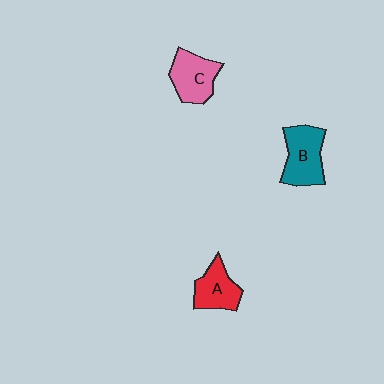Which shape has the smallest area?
Shape A (red).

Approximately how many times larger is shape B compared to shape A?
Approximately 1.3 times.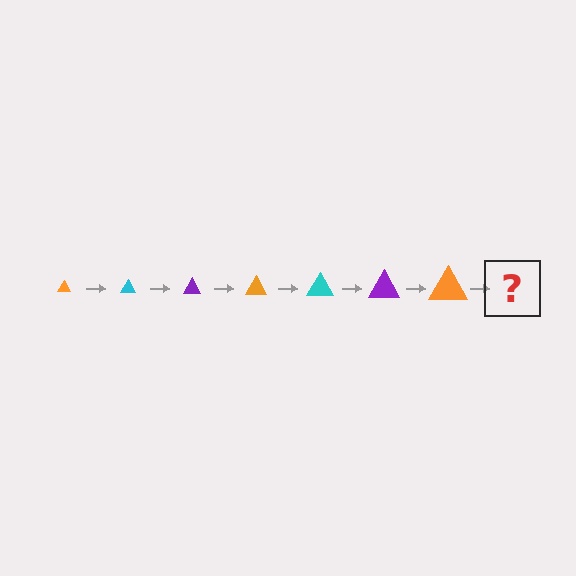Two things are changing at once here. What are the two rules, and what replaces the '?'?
The two rules are that the triangle grows larger each step and the color cycles through orange, cyan, and purple. The '?' should be a cyan triangle, larger than the previous one.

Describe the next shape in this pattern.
It should be a cyan triangle, larger than the previous one.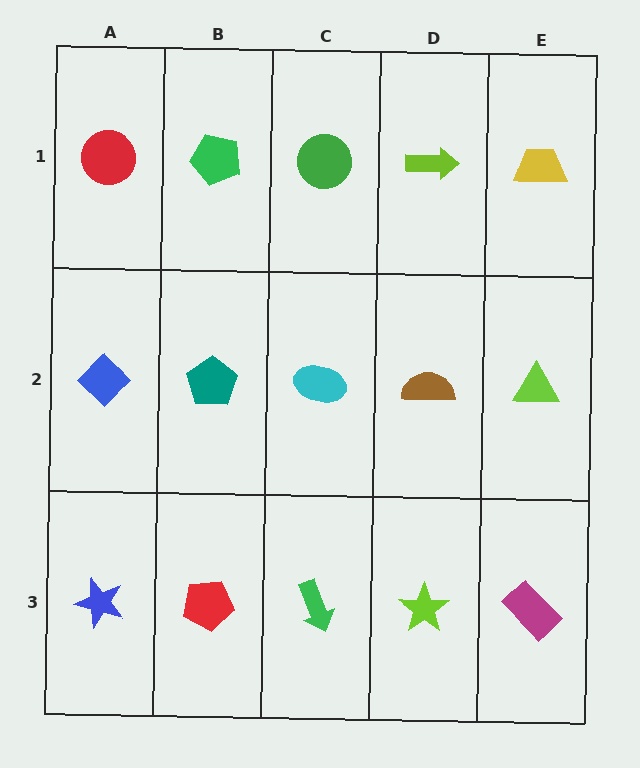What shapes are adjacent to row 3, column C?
A cyan ellipse (row 2, column C), a red pentagon (row 3, column B), a lime star (row 3, column D).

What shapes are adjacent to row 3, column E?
A lime triangle (row 2, column E), a lime star (row 3, column D).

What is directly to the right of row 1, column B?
A green circle.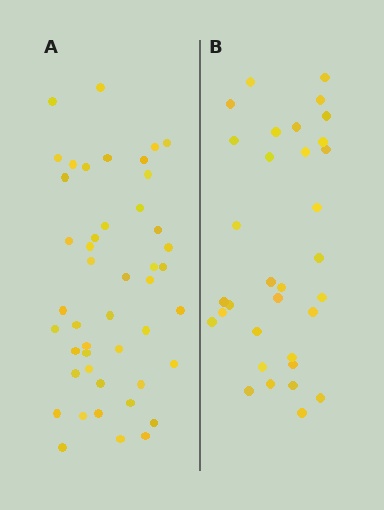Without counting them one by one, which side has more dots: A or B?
Region A (the left region) has more dots.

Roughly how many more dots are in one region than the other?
Region A has approximately 15 more dots than region B.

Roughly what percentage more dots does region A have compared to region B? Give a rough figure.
About 40% more.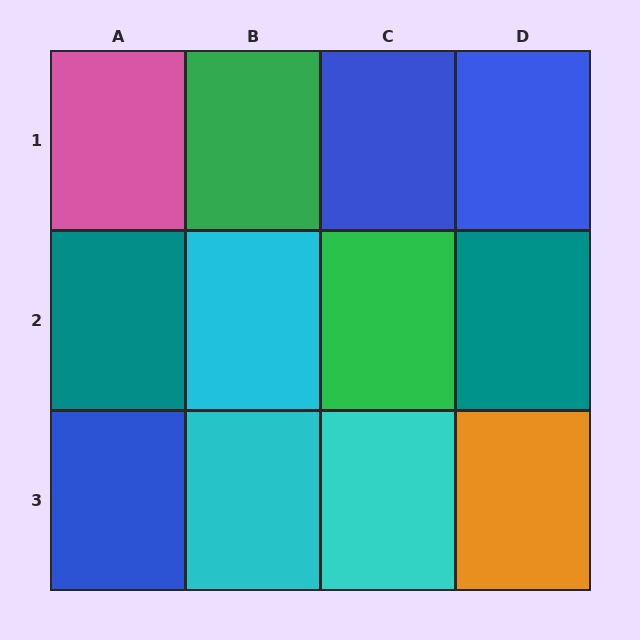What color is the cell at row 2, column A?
Teal.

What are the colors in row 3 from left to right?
Blue, cyan, cyan, orange.